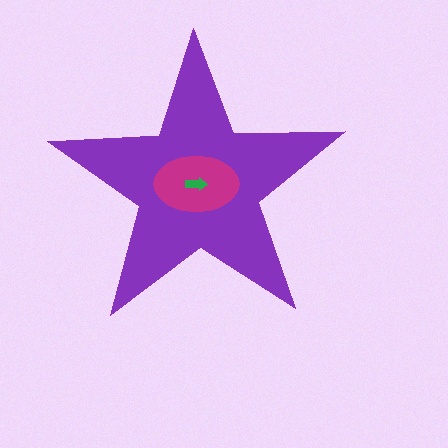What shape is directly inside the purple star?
The magenta ellipse.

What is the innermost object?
The green arrow.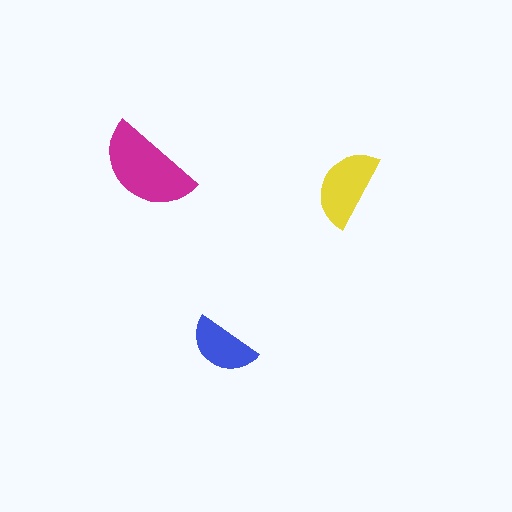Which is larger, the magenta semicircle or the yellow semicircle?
The magenta one.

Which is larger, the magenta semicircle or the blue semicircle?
The magenta one.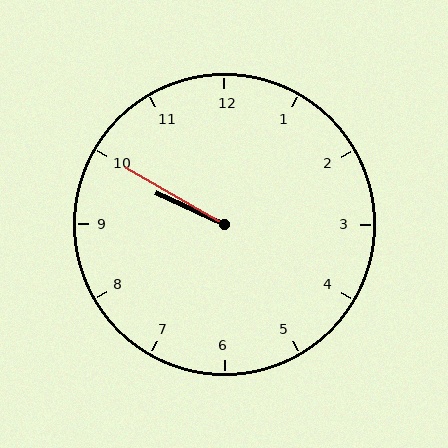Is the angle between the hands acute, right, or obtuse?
It is acute.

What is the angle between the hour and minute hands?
Approximately 5 degrees.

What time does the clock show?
9:50.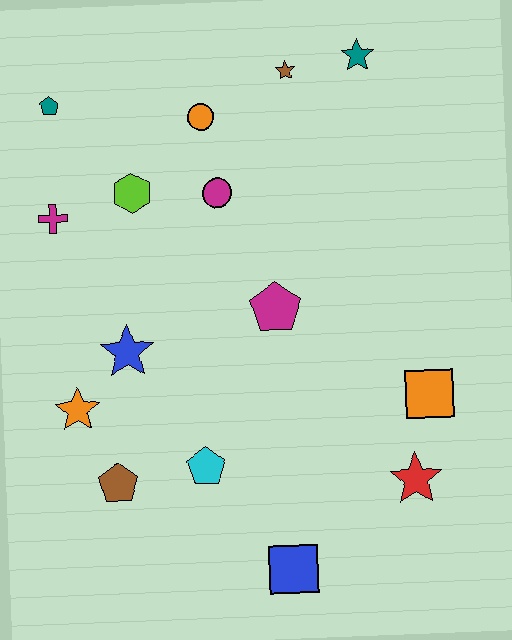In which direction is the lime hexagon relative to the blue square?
The lime hexagon is above the blue square.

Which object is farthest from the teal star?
The blue square is farthest from the teal star.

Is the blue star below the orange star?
No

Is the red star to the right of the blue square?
Yes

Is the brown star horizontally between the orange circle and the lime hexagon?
No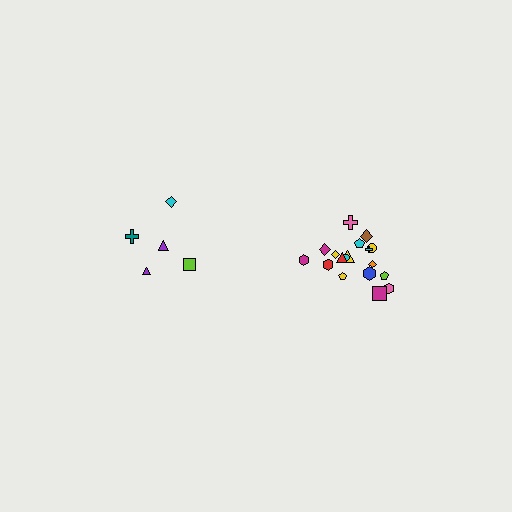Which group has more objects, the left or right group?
The right group.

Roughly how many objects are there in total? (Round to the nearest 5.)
Roughly 25 objects in total.